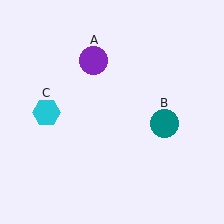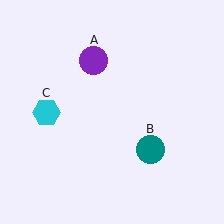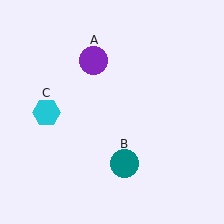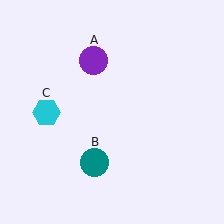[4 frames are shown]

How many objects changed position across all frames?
1 object changed position: teal circle (object B).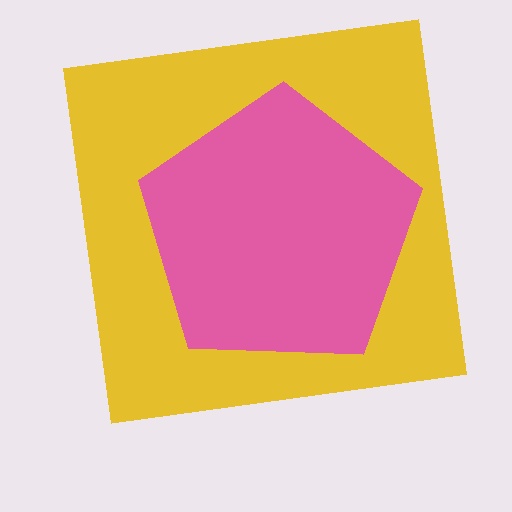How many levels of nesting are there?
2.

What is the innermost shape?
The pink pentagon.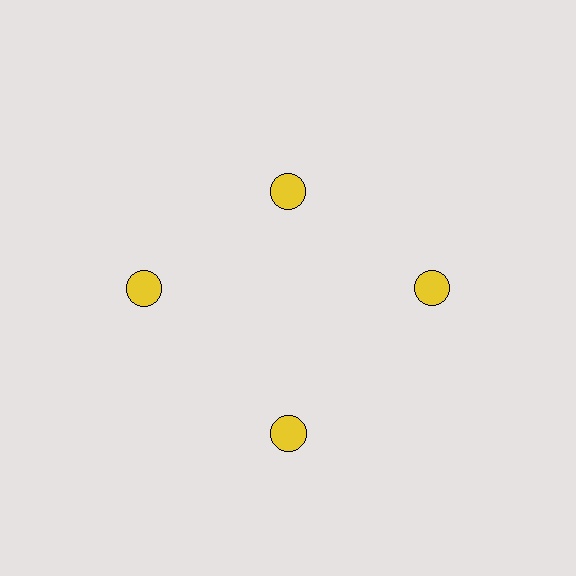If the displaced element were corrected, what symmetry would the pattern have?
It would have 4-fold rotational symmetry — the pattern would map onto itself every 90 degrees.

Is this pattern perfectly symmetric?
No. The 4 yellow circles are arranged in a ring, but one element near the 12 o'clock position is pulled inward toward the center, breaking the 4-fold rotational symmetry.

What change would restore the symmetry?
The symmetry would be restored by moving it outward, back onto the ring so that all 4 circles sit at equal angles and equal distance from the center.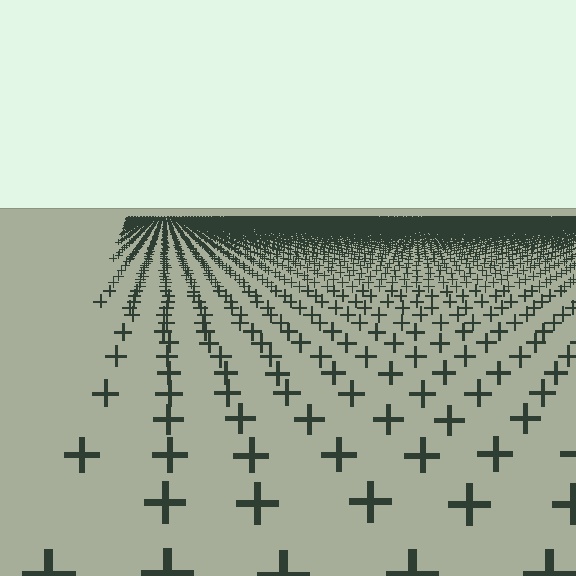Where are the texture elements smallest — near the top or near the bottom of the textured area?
Near the top.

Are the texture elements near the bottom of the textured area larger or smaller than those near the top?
Larger. Near the bottom, elements are closer to the viewer and appear at a bigger on-screen size.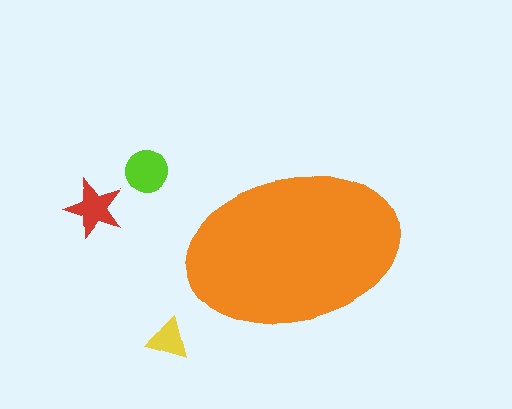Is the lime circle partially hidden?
No, the lime circle is fully visible.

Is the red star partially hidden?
No, the red star is fully visible.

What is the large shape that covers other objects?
An orange ellipse.